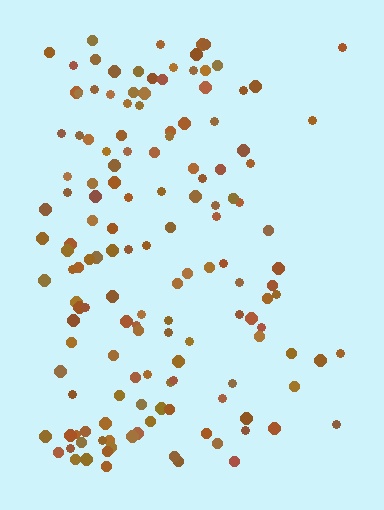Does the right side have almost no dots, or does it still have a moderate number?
Still a moderate number, just noticeably fewer than the left.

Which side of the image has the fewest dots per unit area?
The right.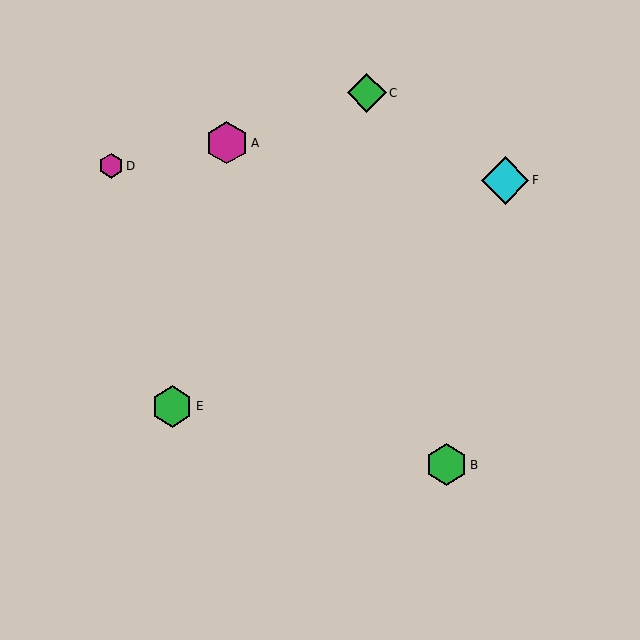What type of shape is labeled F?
Shape F is a cyan diamond.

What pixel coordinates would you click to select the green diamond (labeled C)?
Click at (367, 93) to select the green diamond C.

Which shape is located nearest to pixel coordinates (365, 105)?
The green diamond (labeled C) at (367, 93) is nearest to that location.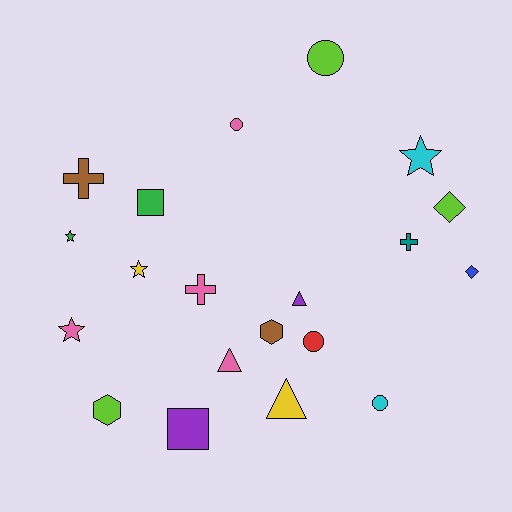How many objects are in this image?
There are 20 objects.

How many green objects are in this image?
There are 2 green objects.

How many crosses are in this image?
There are 3 crosses.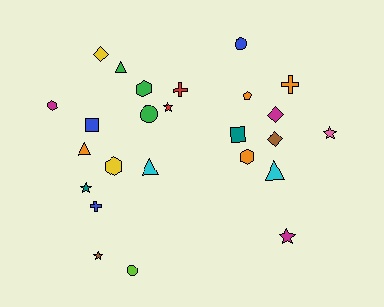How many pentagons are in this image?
There is 1 pentagon.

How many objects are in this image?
There are 25 objects.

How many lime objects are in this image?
There is 1 lime object.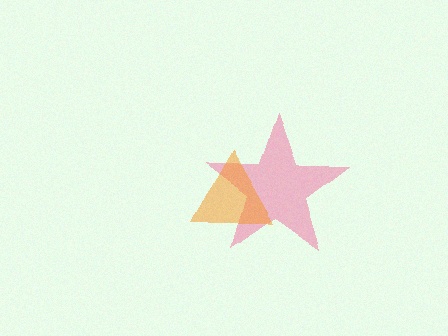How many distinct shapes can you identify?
There are 2 distinct shapes: a pink star, an orange triangle.